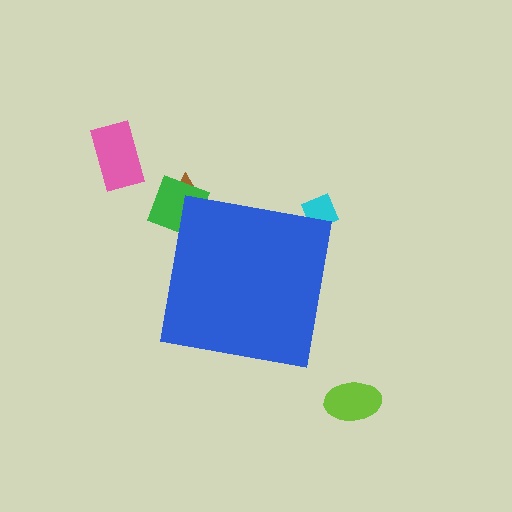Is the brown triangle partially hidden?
Yes, the brown triangle is partially hidden behind the blue square.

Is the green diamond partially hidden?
Yes, the green diamond is partially hidden behind the blue square.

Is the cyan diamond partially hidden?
Yes, the cyan diamond is partially hidden behind the blue square.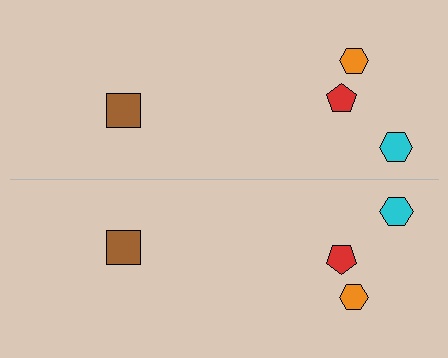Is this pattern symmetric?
Yes, this pattern has bilateral (reflection) symmetry.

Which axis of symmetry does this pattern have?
The pattern has a horizontal axis of symmetry running through the center of the image.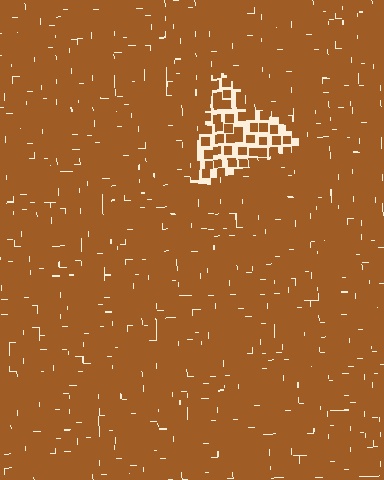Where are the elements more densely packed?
The elements are more densely packed outside the triangle boundary.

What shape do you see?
I see a triangle.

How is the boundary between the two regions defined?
The boundary is defined by a change in element density (approximately 2.3x ratio). All elements are the same color, size, and shape.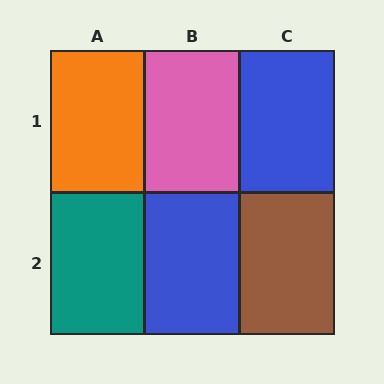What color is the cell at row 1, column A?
Orange.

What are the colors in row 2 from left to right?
Teal, blue, brown.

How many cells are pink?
1 cell is pink.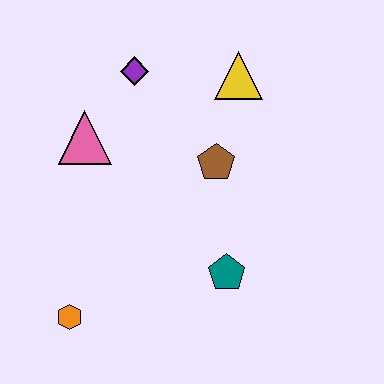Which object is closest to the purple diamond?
The pink triangle is closest to the purple diamond.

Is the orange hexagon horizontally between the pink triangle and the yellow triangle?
No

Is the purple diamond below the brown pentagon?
No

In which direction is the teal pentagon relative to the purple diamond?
The teal pentagon is below the purple diamond.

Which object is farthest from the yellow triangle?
The orange hexagon is farthest from the yellow triangle.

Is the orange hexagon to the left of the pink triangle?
Yes